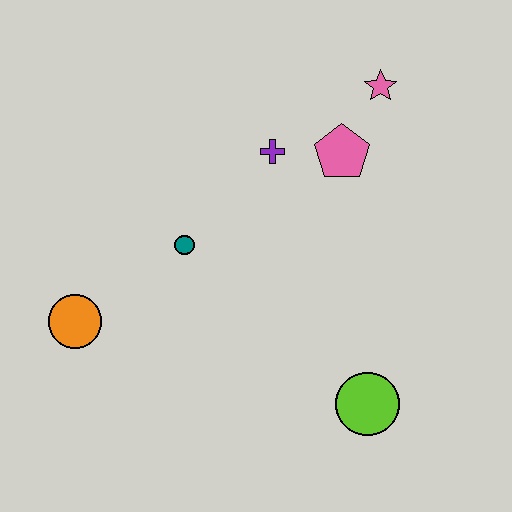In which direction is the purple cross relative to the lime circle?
The purple cross is above the lime circle.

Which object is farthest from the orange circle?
The pink star is farthest from the orange circle.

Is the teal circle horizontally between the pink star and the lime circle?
No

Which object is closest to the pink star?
The pink pentagon is closest to the pink star.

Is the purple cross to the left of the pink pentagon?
Yes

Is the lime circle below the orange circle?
Yes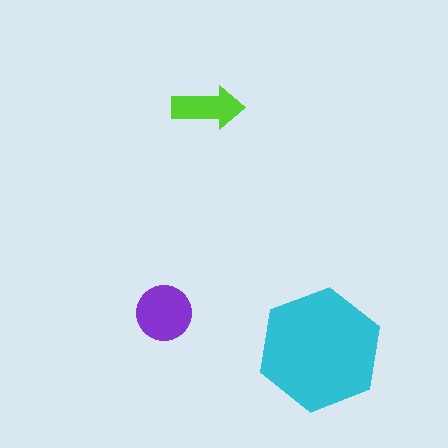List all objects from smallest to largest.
The lime arrow, the purple circle, the cyan hexagon.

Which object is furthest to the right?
The cyan hexagon is rightmost.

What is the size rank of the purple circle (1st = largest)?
2nd.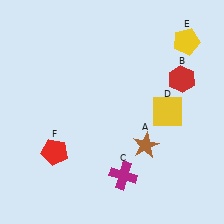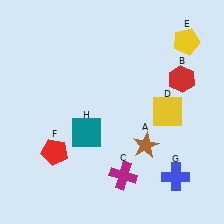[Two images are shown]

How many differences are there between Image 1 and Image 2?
There are 2 differences between the two images.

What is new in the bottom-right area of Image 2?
A blue cross (G) was added in the bottom-right area of Image 2.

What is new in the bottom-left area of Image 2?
A teal square (H) was added in the bottom-left area of Image 2.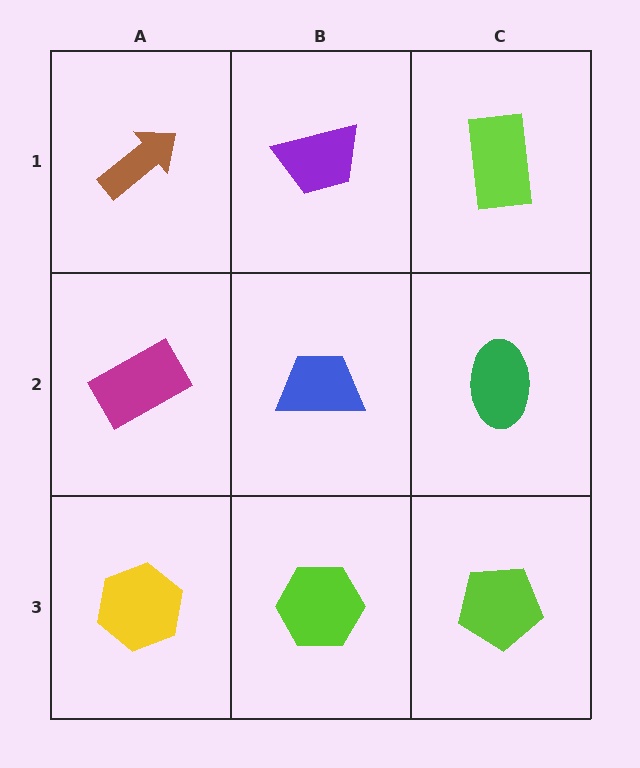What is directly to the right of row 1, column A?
A purple trapezoid.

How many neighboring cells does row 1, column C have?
2.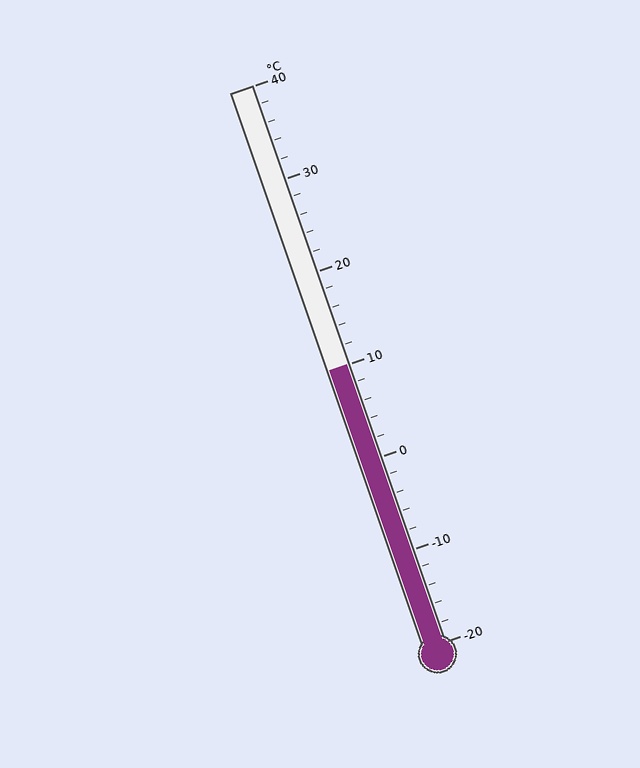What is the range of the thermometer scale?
The thermometer scale ranges from -20°C to 40°C.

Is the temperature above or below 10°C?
The temperature is at 10°C.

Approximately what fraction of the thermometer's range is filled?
The thermometer is filled to approximately 50% of its range.